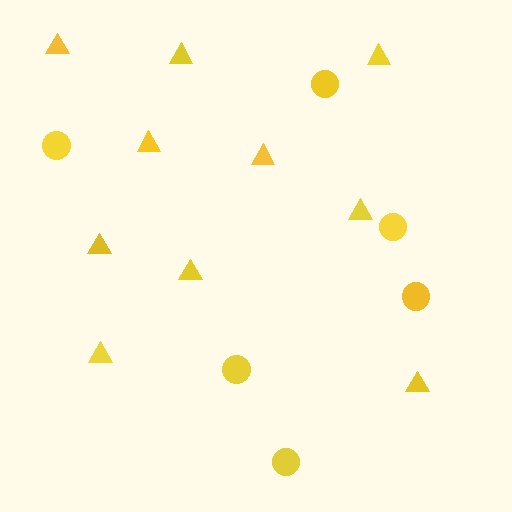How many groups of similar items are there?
There are 2 groups: one group of circles (6) and one group of triangles (10).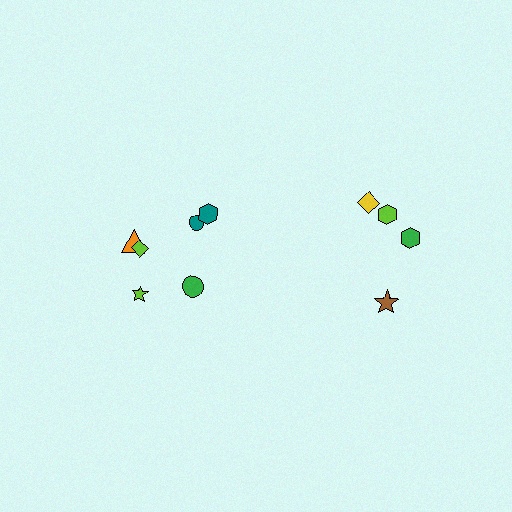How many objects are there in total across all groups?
There are 10 objects.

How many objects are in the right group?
There are 4 objects.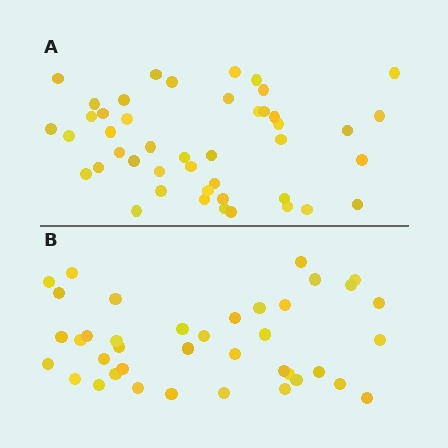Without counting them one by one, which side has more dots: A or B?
Region A (the top region) has more dots.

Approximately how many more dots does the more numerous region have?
Region A has about 6 more dots than region B.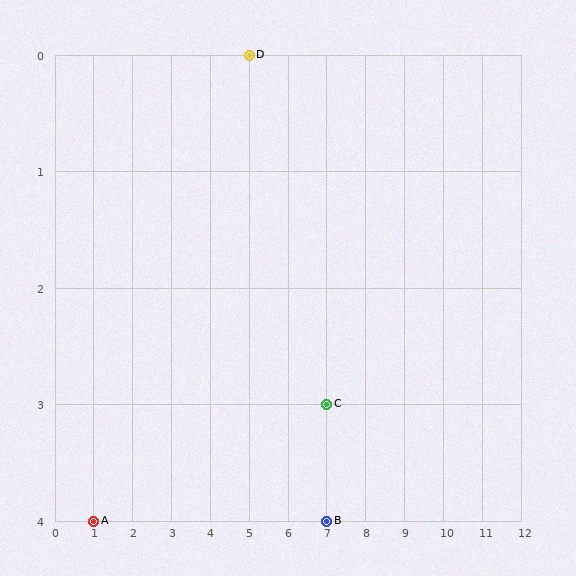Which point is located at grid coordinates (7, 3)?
Point C is at (7, 3).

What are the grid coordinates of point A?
Point A is at grid coordinates (1, 4).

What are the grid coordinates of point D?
Point D is at grid coordinates (5, 0).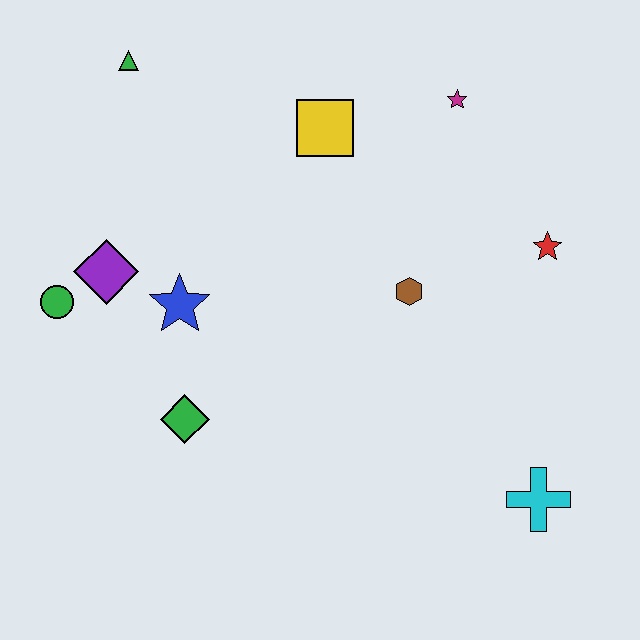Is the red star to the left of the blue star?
No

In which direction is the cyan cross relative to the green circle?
The cyan cross is to the right of the green circle.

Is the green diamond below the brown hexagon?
Yes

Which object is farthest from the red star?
The green circle is farthest from the red star.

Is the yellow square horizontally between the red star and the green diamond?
Yes